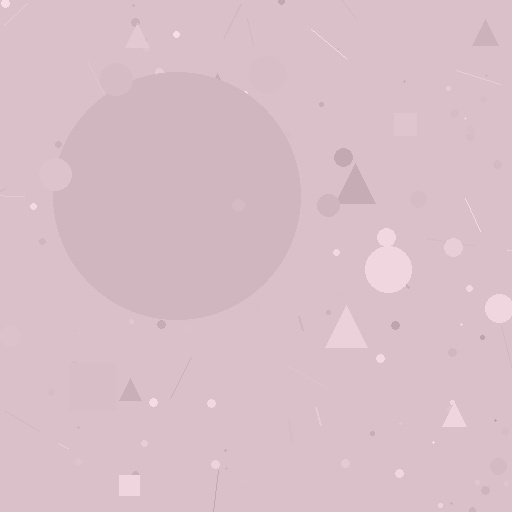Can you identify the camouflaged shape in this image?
The camouflaged shape is a circle.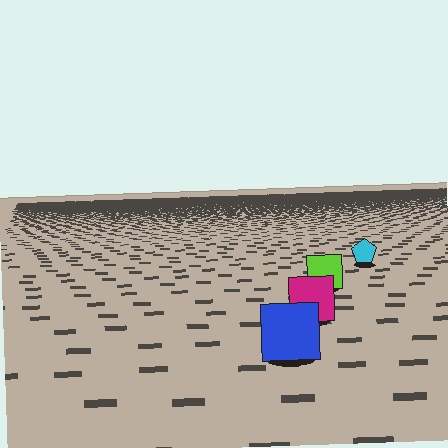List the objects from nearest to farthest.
From nearest to farthest: the blue square, the magenta square, the lime square, the cyan pentagon.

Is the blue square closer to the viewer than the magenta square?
Yes. The blue square is closer — you can tell from the texture gradient: the ground texture is coarser near it.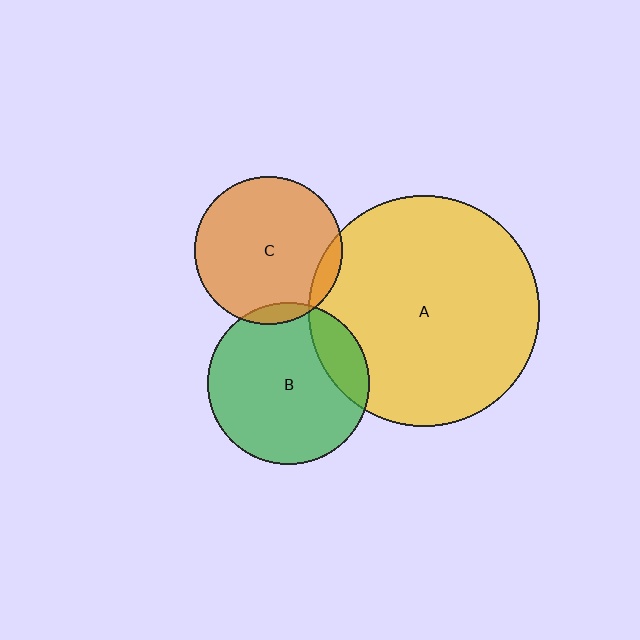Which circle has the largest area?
Circle A (yellow).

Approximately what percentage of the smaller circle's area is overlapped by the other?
Approximately 5%.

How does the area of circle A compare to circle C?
Approximately 2.4 times.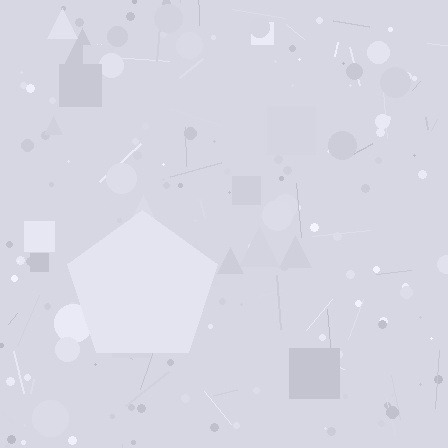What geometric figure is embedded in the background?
A pentagon is embedded in the background.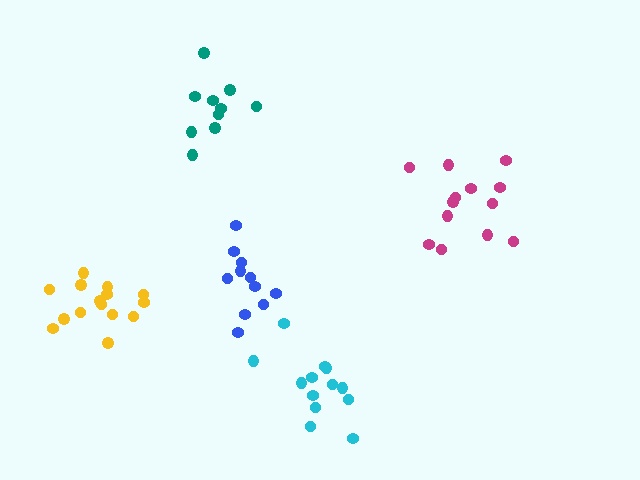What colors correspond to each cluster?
The clusters are colored: magenta, cyan, yellow, teal, blue.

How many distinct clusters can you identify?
There are 5 distinct clusters.